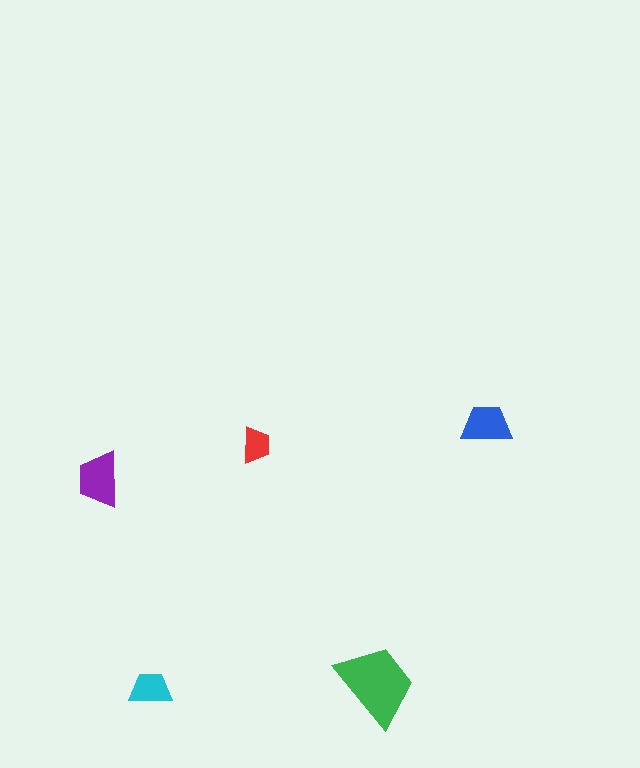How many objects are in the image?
There are 5 objects in the image.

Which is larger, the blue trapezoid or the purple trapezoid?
The purple one.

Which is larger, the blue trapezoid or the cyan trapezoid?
The blue one.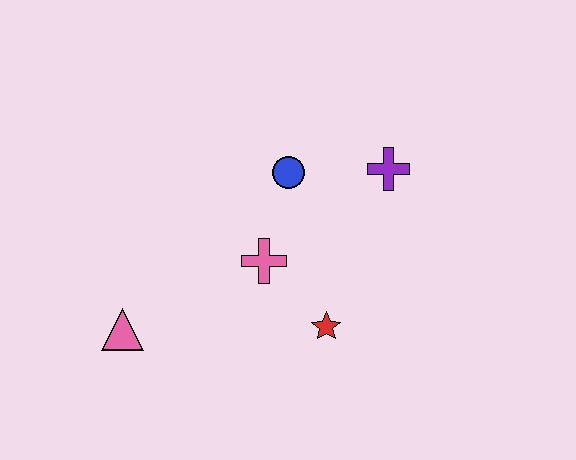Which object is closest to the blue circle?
The pink cross is closest to the blue circle.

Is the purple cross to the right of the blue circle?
Yes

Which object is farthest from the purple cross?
The pink triangle is farthest from the purple cross.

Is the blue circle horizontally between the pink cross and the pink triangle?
No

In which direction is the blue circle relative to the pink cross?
The blue circle is above the pink cross.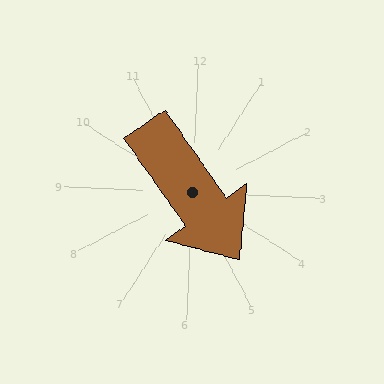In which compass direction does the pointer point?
Southeast.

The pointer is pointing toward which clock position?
Roughly 5 o'clock.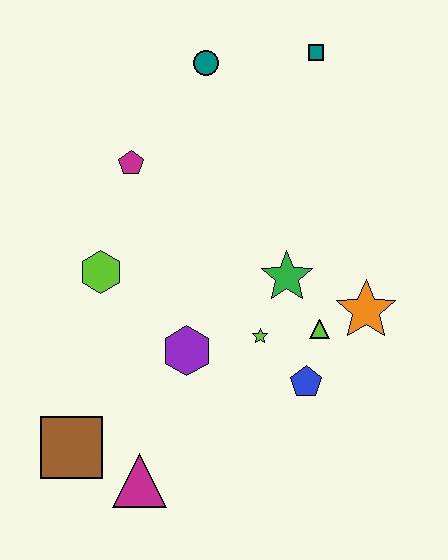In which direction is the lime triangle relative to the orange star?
The lime triangle is to the left of the orange star.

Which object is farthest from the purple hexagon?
The teal square is farthest from the purple hexagon.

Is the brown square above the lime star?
No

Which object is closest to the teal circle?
The teal square is closest to the teal circle.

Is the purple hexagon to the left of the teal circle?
Yes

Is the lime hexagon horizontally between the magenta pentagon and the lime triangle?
No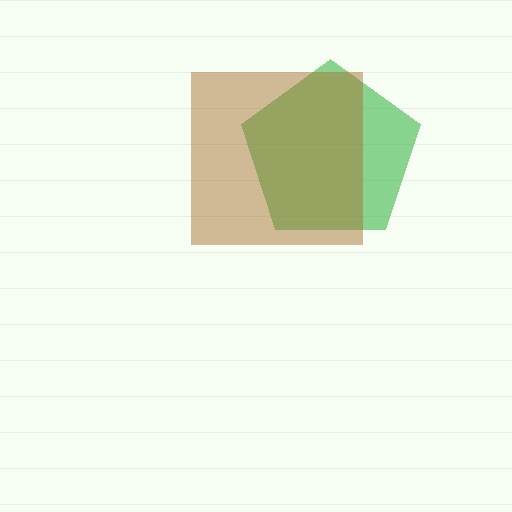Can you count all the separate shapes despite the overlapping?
Yes, there are 2 separate shapes.